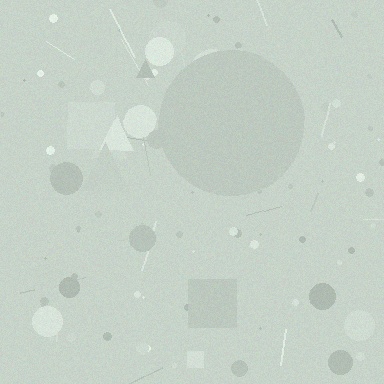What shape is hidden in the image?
A circle is hidden in the image.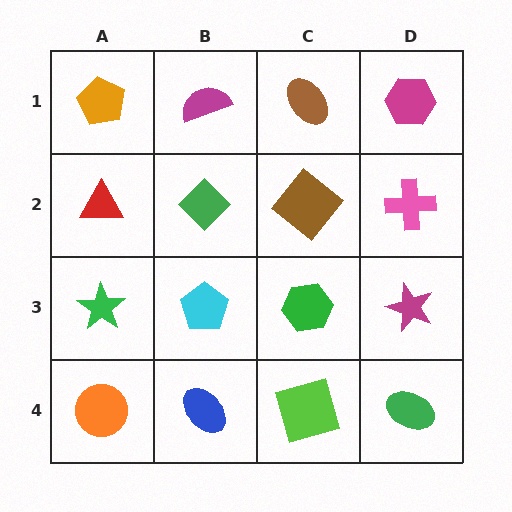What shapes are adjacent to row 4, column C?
A green hexagon (row 3, column C), a blue ellipse (row 4, column B), a green ellipse (row 4, column D).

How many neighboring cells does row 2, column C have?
4.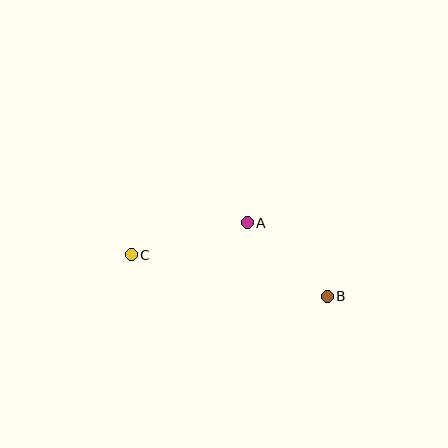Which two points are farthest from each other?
Points B and C are farthest from each other.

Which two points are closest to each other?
Points A and B are closest to each other.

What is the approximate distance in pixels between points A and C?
The distance between A and C is approximately 120 pixels.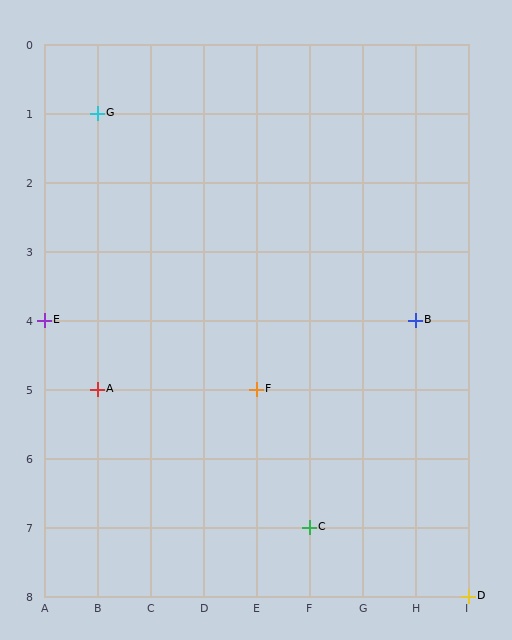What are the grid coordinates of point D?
Point D is at grid coordinates (I, 8).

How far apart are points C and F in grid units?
Points C and F are 1 column and 2 rows apart (about 2.2 grid units diagonally).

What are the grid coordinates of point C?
Point C is at grid coordinates (F, 7).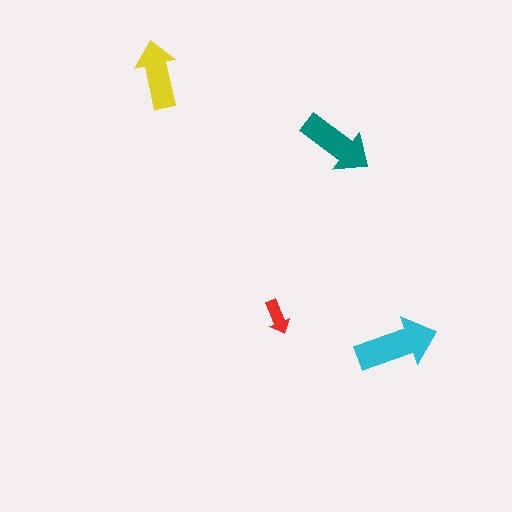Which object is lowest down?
The cyan arrow is bottommost.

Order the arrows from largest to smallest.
the cyan one, the teal one, the yellow one, the red one.